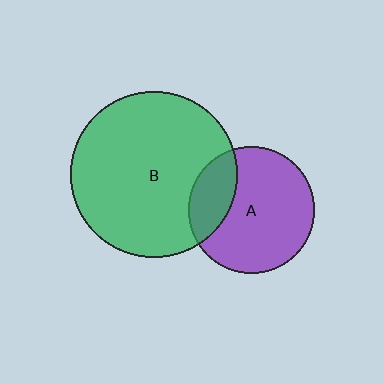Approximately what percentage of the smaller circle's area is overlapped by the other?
Approximately 25%.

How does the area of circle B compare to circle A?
Approximately 1.7 times.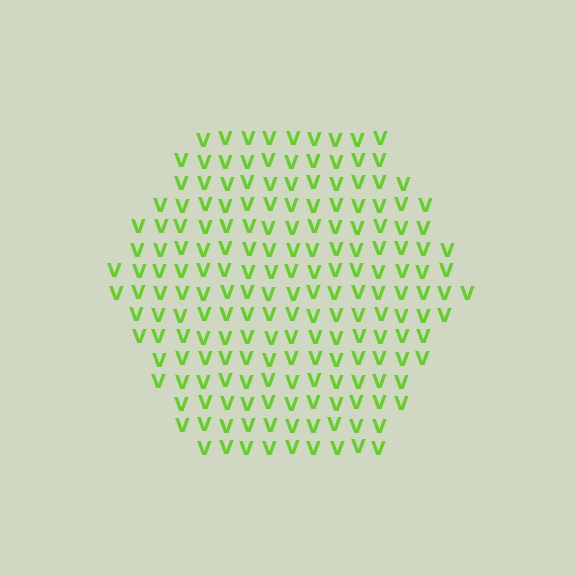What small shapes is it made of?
It is made of small letter V's.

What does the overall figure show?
The overall figure shows a hexagon.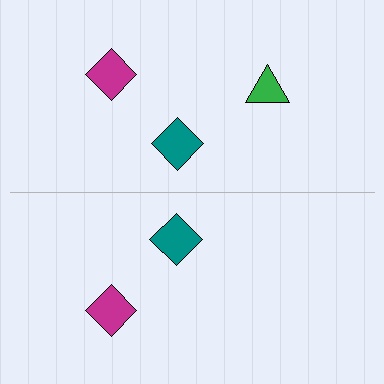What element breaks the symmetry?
A green triangle is missing from the bottom side.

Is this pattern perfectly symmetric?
No, the pattern is not perfectly symmetric. A green triangle is missing from the bottom side.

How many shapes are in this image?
There are 5 shapes in this image.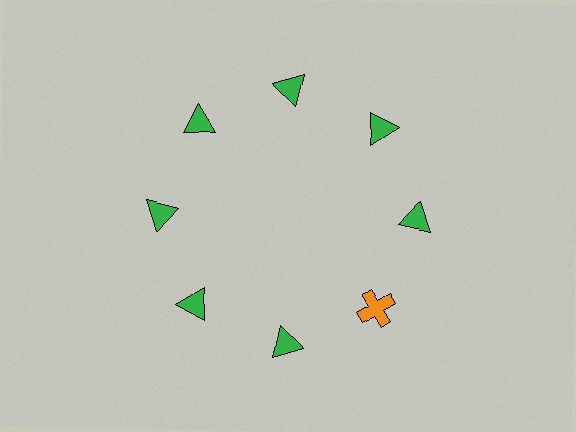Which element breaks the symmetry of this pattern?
The orange cross at roughly the 4 o'clock position breaks the symmetry. All other shapes are green triangles.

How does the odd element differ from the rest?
It differs in both color (orange instead of green) and shape (cross instead of triangle).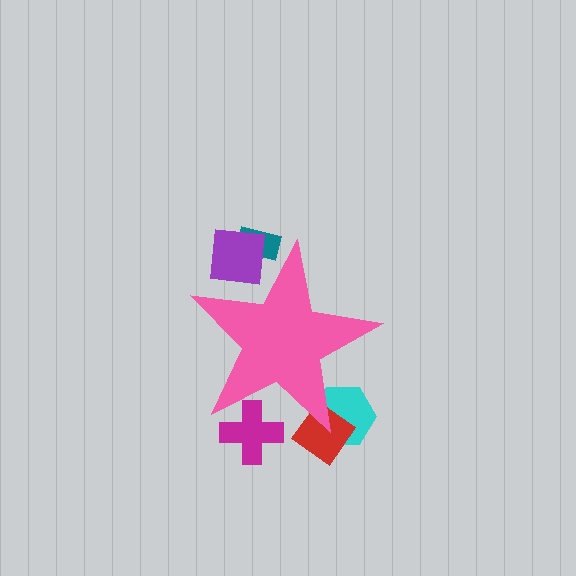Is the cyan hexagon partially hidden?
Yes, the cyan hexagon is partially hidden behind the pink star.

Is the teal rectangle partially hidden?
Yes, the teal rectangle is partially hidden behind the pink star.